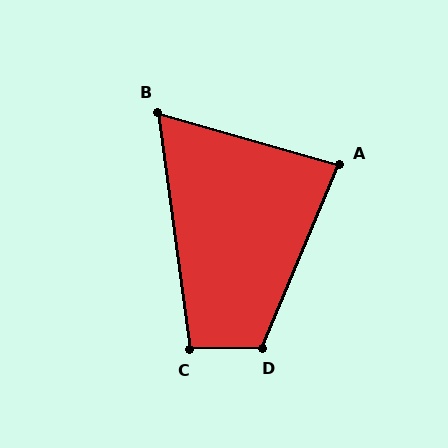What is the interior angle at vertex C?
Approximately 97 degrees (obtuse).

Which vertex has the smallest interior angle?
B, at approximately 66 degrees.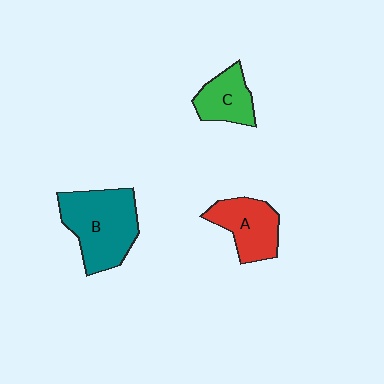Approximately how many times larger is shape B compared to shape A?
Approximately 1.5 times.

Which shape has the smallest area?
Shape C (green).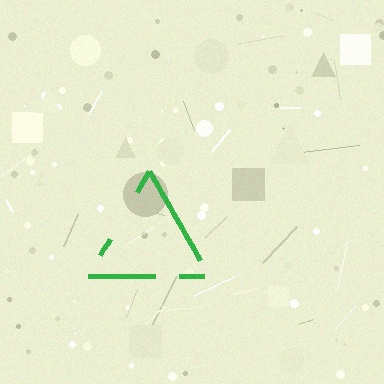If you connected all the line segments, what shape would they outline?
They would outline a triangle.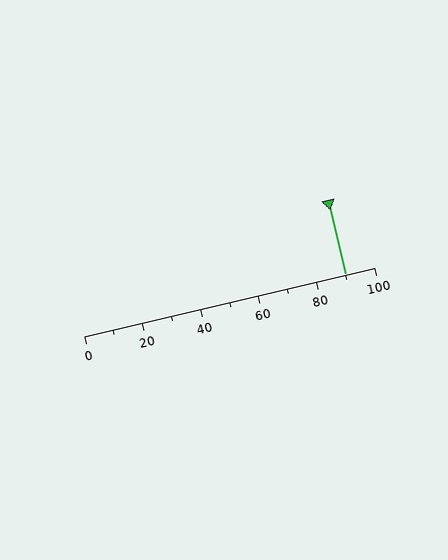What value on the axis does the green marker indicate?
The marker indicates approximately 90.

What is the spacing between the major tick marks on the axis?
The major ticks are spaced 20 apart.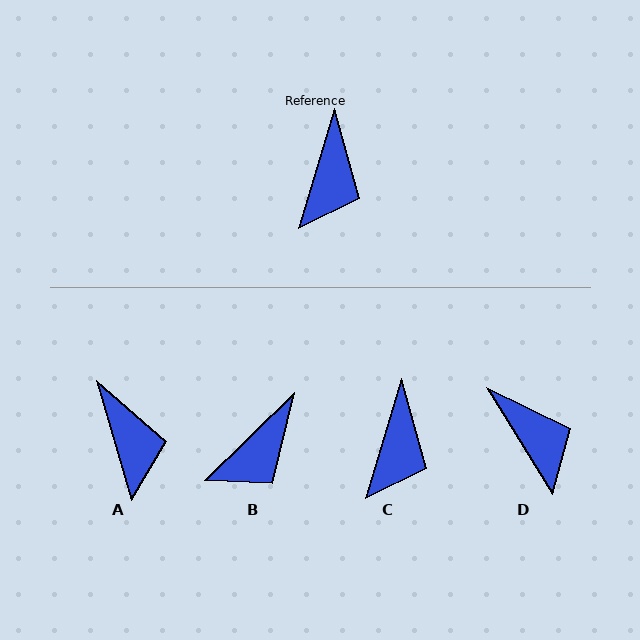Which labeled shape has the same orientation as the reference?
C.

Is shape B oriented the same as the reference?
No, it is off by about 29 degrees.